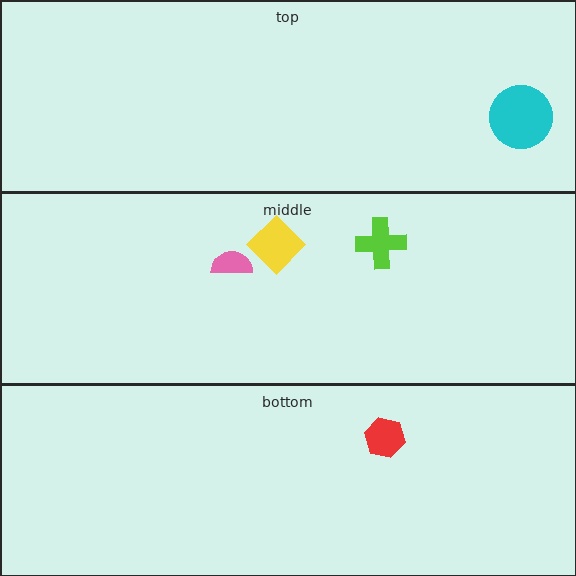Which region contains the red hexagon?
The bottom region.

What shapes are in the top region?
The cyan circle.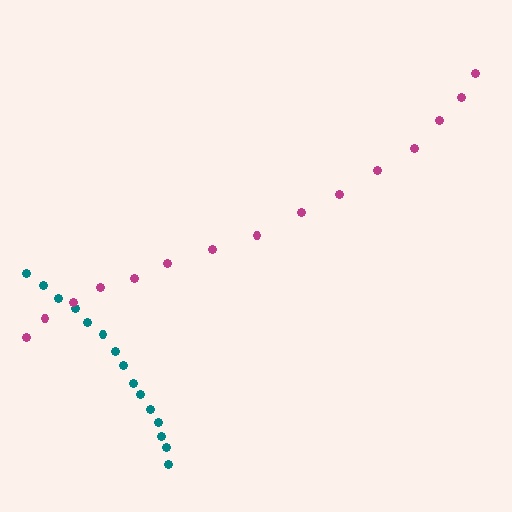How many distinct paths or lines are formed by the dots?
There are 2 distinct paths.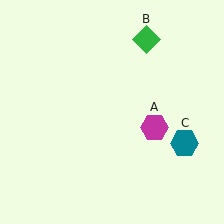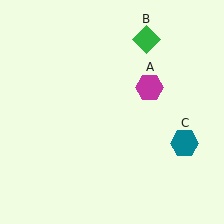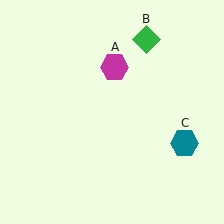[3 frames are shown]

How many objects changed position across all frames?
1 object changed position: magenta hexagon (object A).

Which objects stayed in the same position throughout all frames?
Green diamond (object B) and teal hexagon (object C) remained stationary.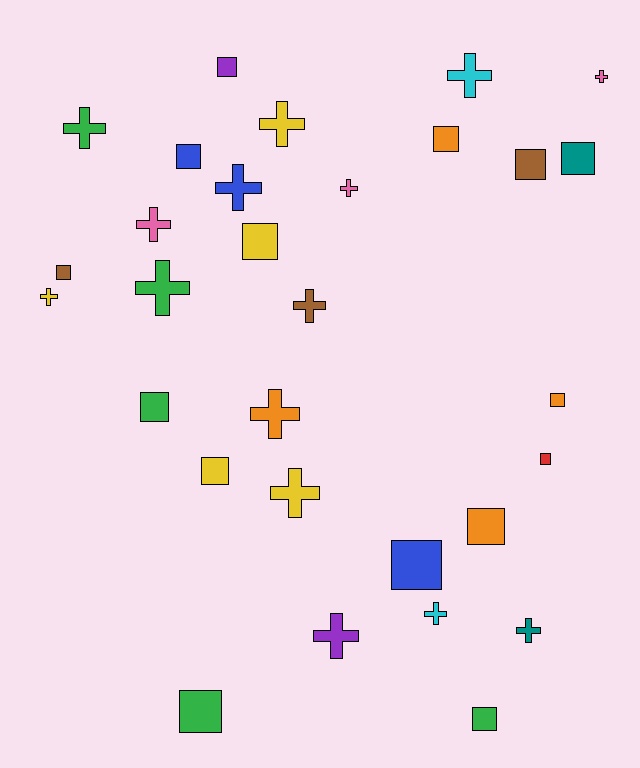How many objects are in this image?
There are 30 objects.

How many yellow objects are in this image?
There are 5 yellow objects.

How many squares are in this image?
There are 15 squares.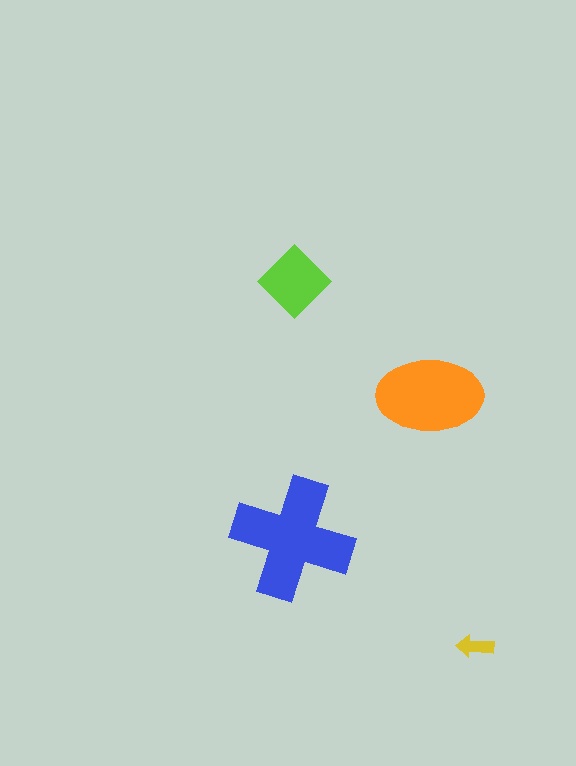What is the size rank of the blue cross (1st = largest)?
1st.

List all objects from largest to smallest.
The blue cross, the orange ellipse, the lime diamond, the yellow arrow.